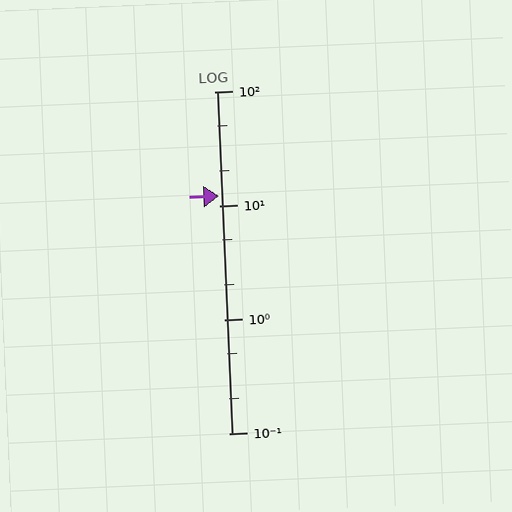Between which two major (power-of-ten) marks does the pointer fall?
The pointer is between 10 and 100.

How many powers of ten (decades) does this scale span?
The scale spans 3 decades, from 0.1 to 100.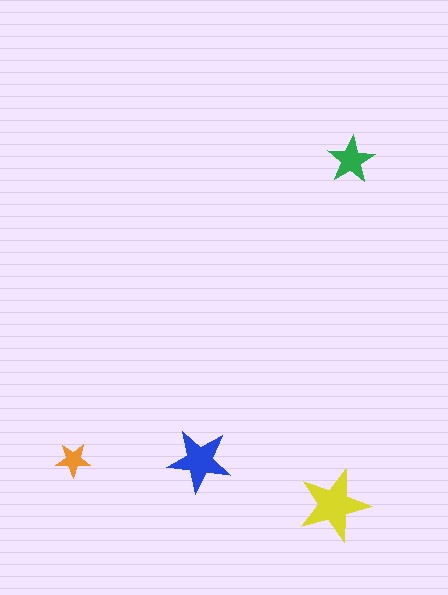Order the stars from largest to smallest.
the yellow one, the blue one, the green one, the orange one.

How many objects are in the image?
There are 4 objects in the image.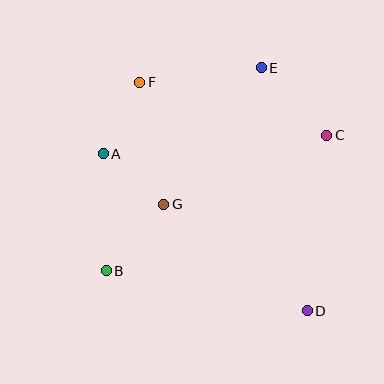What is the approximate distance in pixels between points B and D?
The distance between B and D is approximately 205 pixels.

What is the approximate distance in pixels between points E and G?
The distance between E and G is approximately 168 pixels.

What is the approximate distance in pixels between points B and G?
The distance between B and G is approximately 88 pixels.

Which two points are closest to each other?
Points A and G are closest to each other.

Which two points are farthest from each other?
Points D and F are farthest from each other.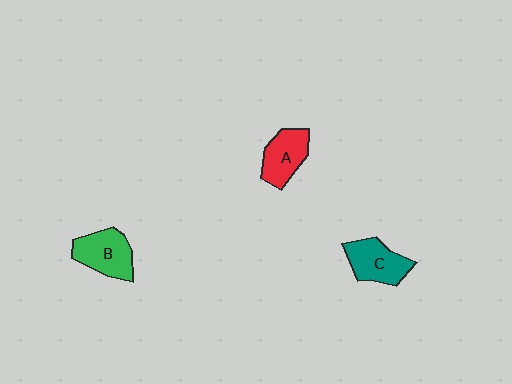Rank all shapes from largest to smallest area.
From largest to smallest: B (green), C (teal), A (red).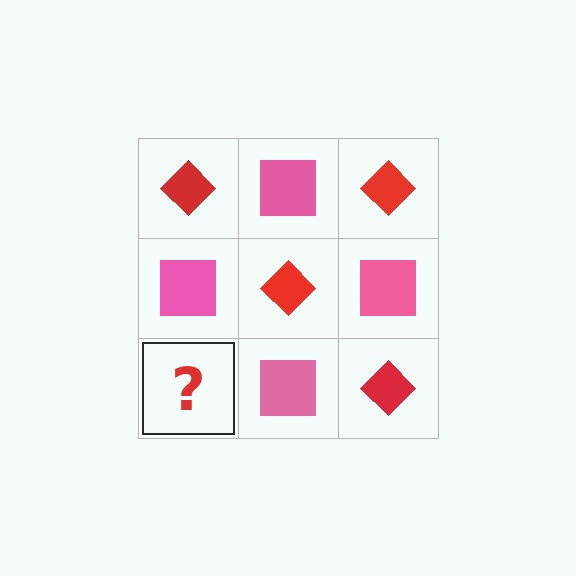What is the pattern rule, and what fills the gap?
The rule is that it alternates red diamond and pink square in a checkerboard pattern. The gap should be filled with a red diamond.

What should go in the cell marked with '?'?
The missing cell should contain a red diamond.